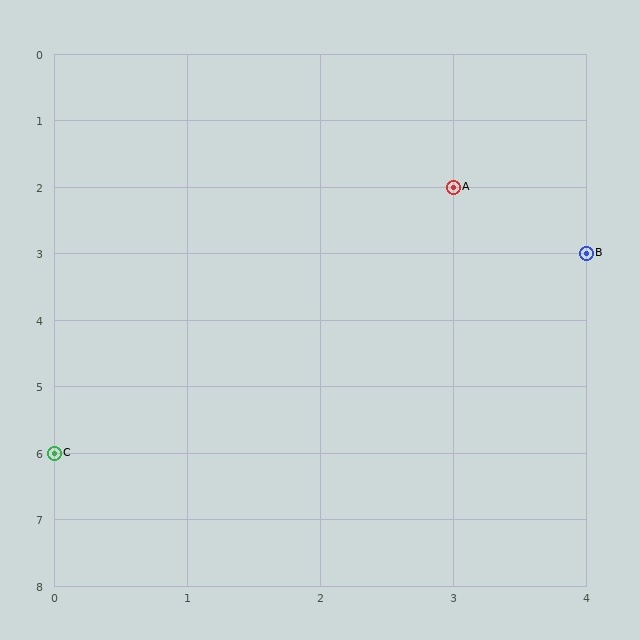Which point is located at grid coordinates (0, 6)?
Point C is at (0, 6).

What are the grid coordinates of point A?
Point A is at grid coordinates (3, 2).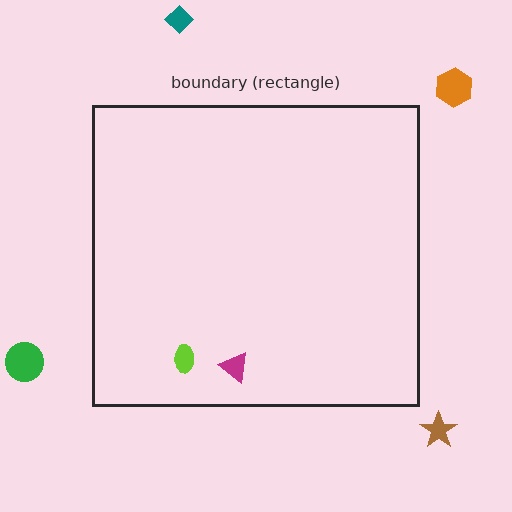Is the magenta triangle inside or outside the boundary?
Inside.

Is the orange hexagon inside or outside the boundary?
Outside.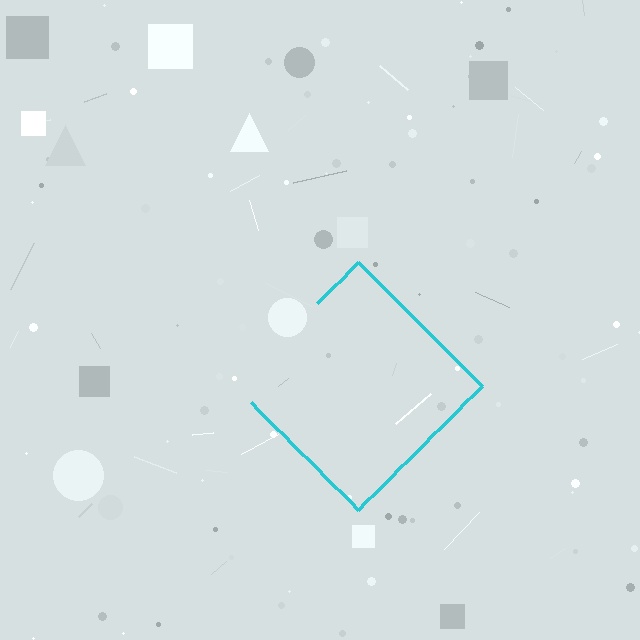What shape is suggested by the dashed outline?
The dashed outline suggests a diamond.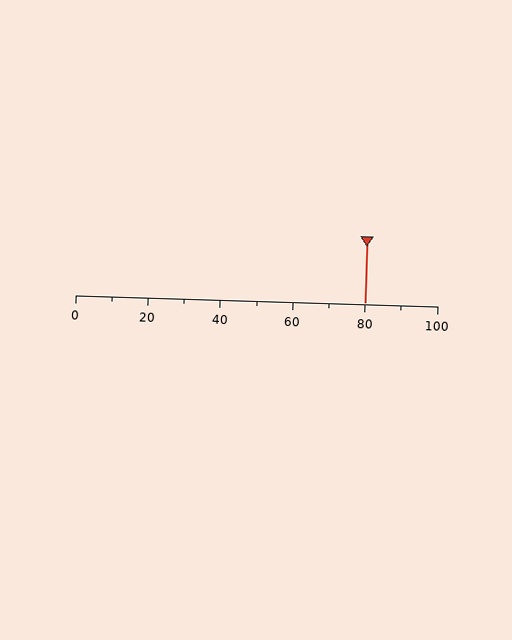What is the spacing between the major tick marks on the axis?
The major ticks are spaced 20 apart.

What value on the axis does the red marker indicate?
The marker indicates approximately 80.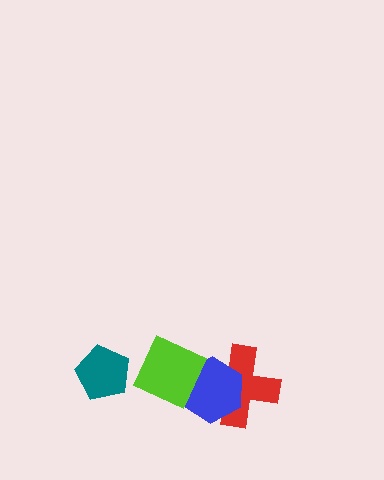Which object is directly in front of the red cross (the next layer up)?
The blue hexagon is directly in front of the red cross.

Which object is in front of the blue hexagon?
The lime diamond is in front of the blue hexagon.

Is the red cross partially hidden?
Yes, it is partially covered by another shape.